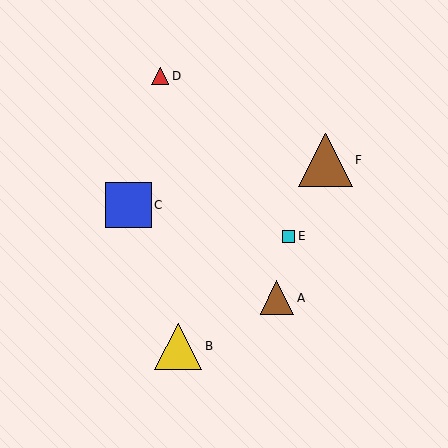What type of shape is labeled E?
Shape E is a cyan square.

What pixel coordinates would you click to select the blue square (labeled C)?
Click at (128, 205) to select the blue square C.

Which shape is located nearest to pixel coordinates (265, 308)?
The brown triangle (labeled A) at (277, 298) is nearest to that location.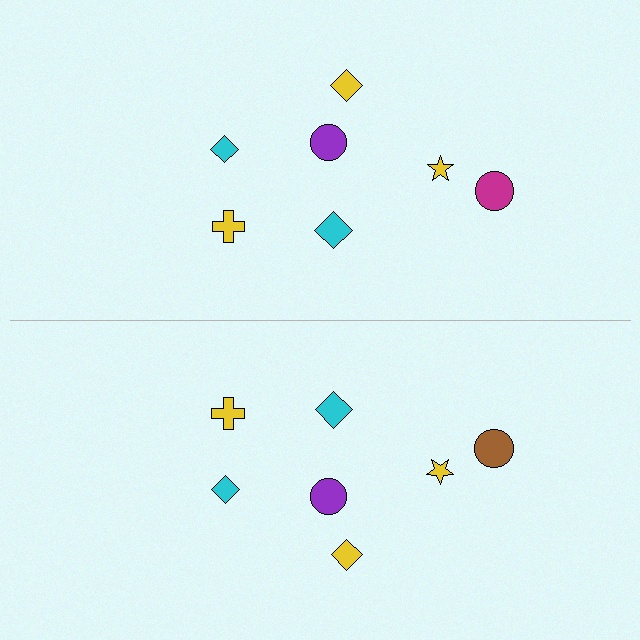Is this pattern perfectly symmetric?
No, the pattern is not perfectly symmetric. The brown circle on the bottom side breaks the symmetry — its mirror counterpart is magenta.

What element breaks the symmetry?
The brown circle on the bottom side breaks the symmetry — its mirror counterpart is magenta.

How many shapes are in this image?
There are 14 shapes in this image.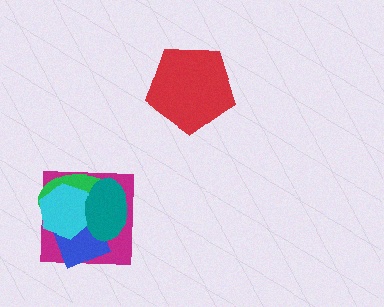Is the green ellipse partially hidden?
Yes, it is partially covered by another shape.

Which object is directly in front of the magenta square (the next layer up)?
The blue rectangle is directly in front of the magenta square.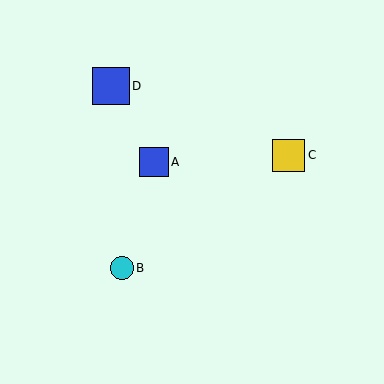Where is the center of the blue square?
The center of the blue square is at (154, 162).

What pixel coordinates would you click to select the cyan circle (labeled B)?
Click at (122, 268) to select the cyan circle B.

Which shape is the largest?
The blue square (labeled D) is the largest.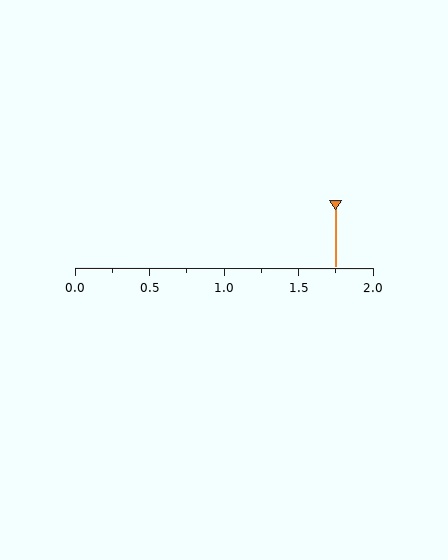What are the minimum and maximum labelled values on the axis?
The axis runs from 0.0 to 2.0.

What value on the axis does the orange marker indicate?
The marker indicates approximately 1.75.